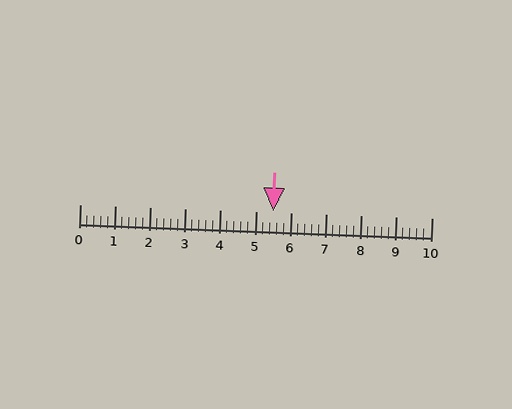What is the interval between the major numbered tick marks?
The major tick marks are spaced 1 units apart.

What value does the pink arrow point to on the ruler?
The pink arrow points to approximately 5.5.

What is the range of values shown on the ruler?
The ruler shows values from 0 to 10.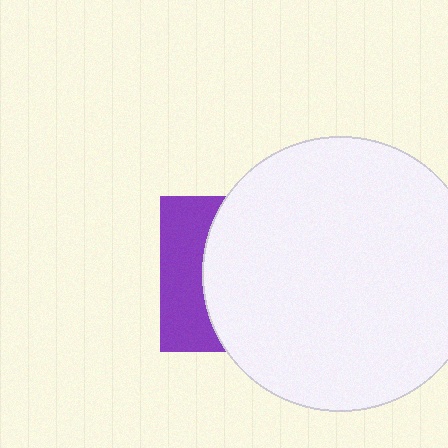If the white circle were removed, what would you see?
You would see the complete purple square.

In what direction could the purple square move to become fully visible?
The purple square could move left. That would shift it out from behind the white circle entirely.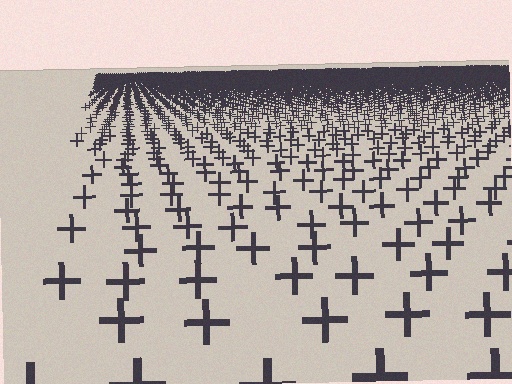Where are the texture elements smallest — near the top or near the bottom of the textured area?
Near the top.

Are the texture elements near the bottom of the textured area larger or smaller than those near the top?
Larger. Near the bottom, elements are closer to the viewer and appear at a bigger on-screen size.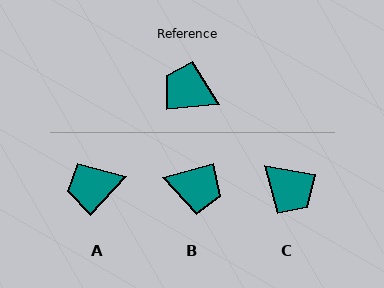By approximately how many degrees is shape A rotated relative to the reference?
Approximately 43 degrees counter-clockwise.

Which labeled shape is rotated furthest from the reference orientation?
B, about 170 degrees away.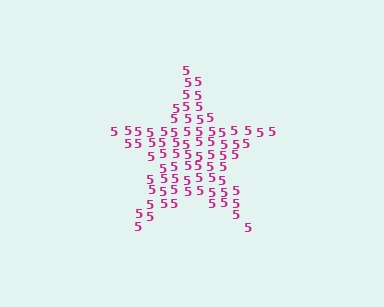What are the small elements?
The small elements are digit 5's.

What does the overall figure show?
The overall figure shows a star.